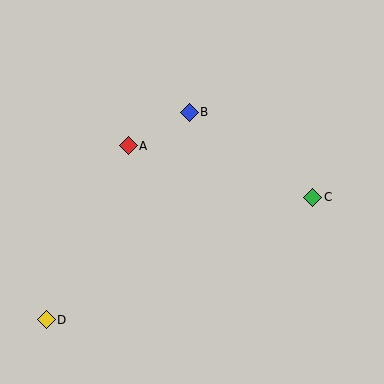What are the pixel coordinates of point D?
Point D is at (46, 320).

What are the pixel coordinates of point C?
Point C is at (313, 197).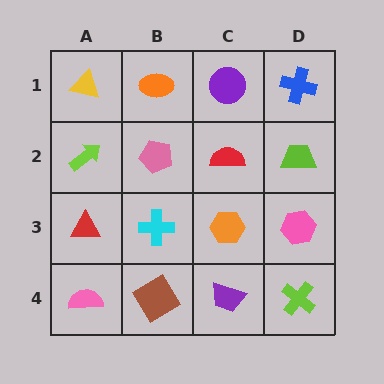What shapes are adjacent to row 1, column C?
A red semicircle (row 2, column C), an orange ellipse (row 1, column B), a blue cross (row 1, column D).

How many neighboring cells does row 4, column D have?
2.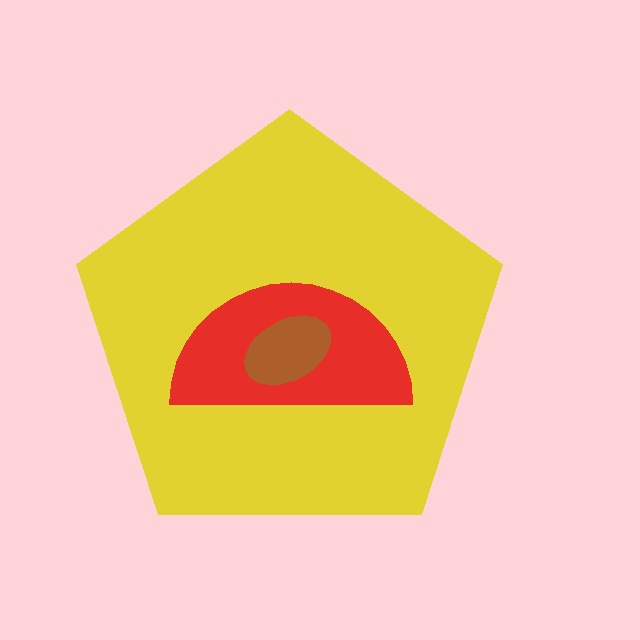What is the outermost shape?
The yellow pentagon.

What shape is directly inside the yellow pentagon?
The red semicircle.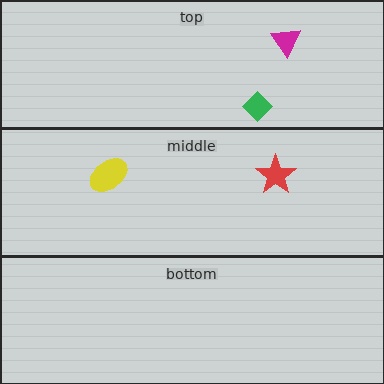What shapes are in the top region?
The green diamond, the magenta triangle.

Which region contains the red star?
The middle region.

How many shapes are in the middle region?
2.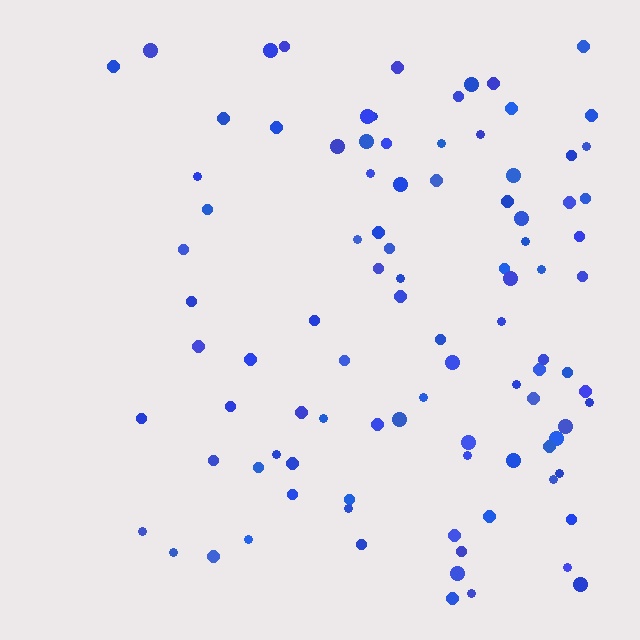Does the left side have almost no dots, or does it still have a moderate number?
Still a moderate number, just noticeably fewer than the right.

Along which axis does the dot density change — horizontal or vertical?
Horizontal.